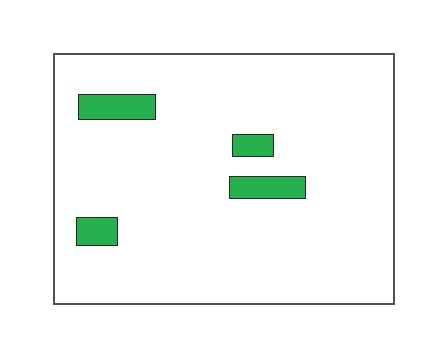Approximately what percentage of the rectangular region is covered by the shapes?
Approximately 5%.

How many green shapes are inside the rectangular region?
4.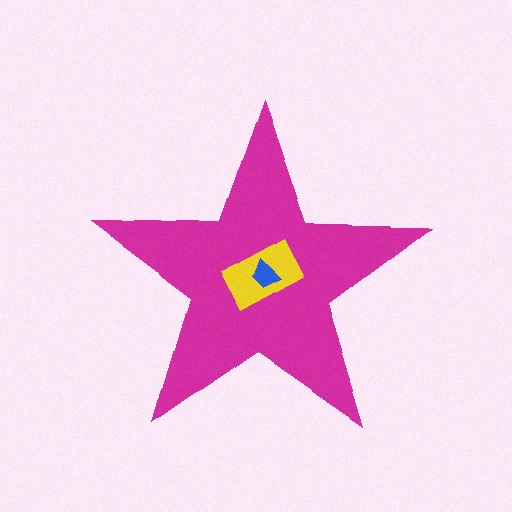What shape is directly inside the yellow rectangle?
The blue trapezoid.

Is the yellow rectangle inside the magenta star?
Yes.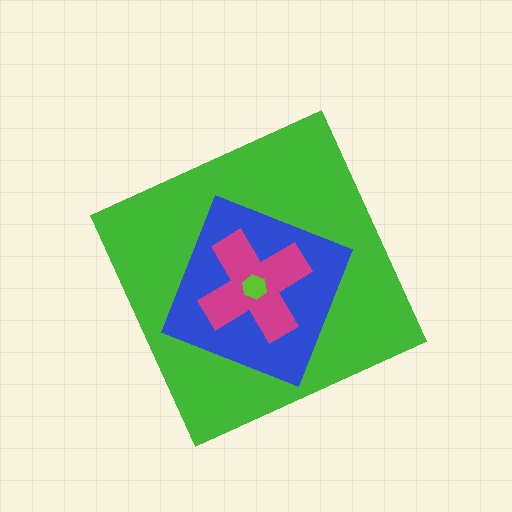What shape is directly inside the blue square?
The magenta cross.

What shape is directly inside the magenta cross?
The lime hexagon.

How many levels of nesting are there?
4.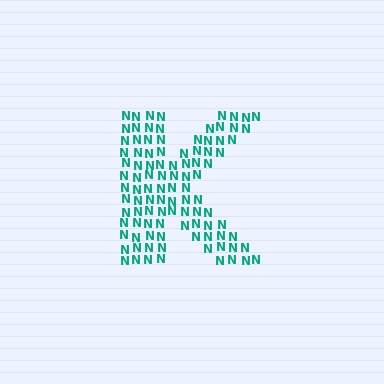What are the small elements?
The small elements are letter N's.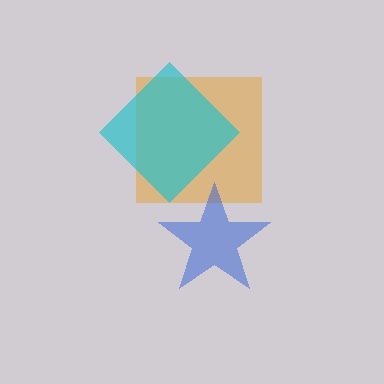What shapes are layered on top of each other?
The layered shapes are: an orange square, a blue star, a cyan diamond.